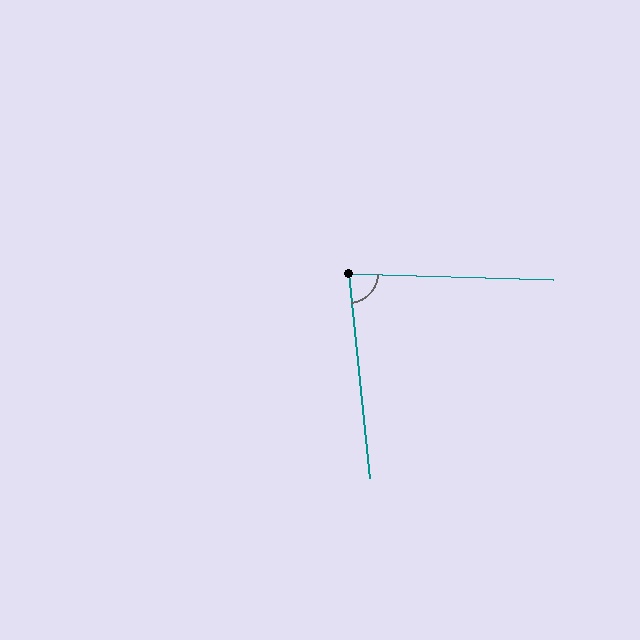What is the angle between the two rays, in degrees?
Approximately 83 degrees.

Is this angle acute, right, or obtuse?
It is acute.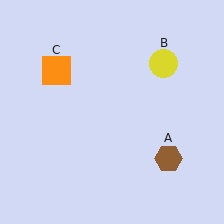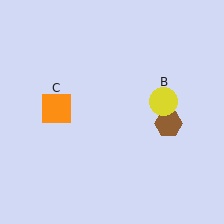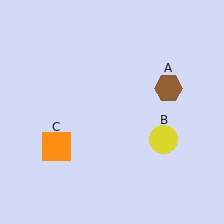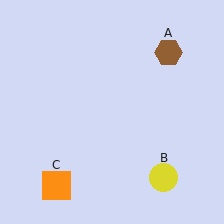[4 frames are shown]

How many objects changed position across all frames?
3 objects changed position: brown hexagon (object A), yellow circle (object B), orange square (object C).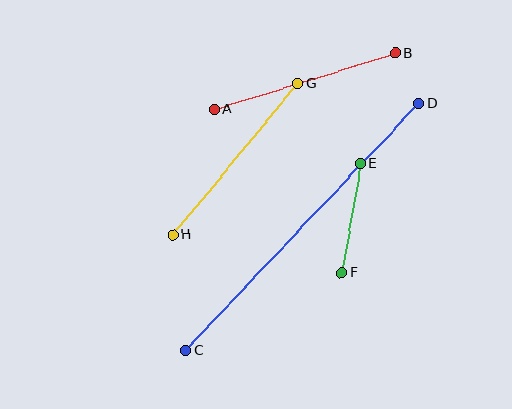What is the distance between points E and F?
The distance is approximately 111 pixels.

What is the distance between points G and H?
The distance is approximately 196 pixels.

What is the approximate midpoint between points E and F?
The midpoint is at approximately (351, 218) pixels.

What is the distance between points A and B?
The distance is approximately 189 pixels.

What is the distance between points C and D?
The distance is approximately 341 pixels.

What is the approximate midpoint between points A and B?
The midpoint is at approximately (305, 81) pixels.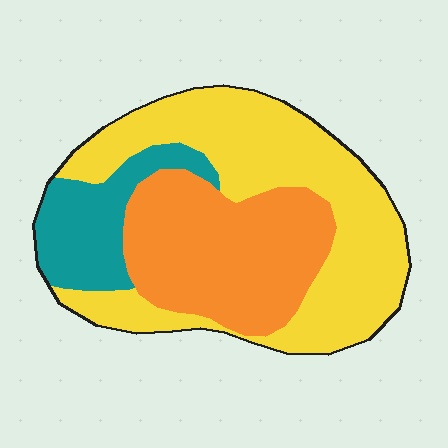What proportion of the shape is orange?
Orange covers 34% of the shape.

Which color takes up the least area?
Teal, at roughly 15%.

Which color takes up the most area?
Yellow, at roughly 50%.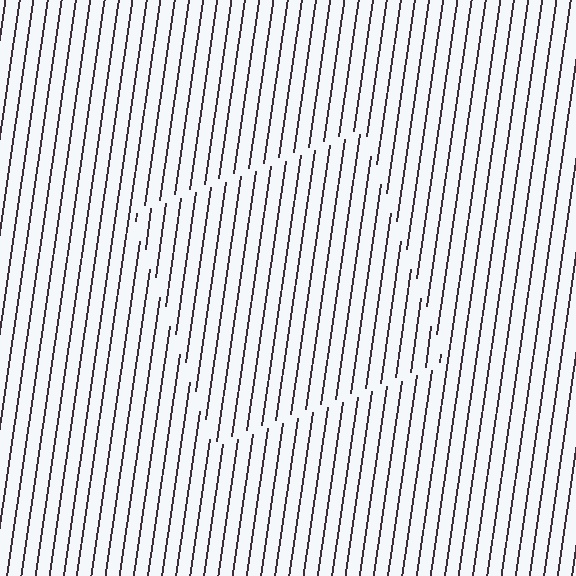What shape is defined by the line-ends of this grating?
An illusory square. The interior of the shape contains the same grating, shifted by half a period — the contour is defined by the phase discontinuity where line-ends from the inner and outer gratings abut.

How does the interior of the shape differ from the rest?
The interior of the shape contains the same grating, shifted by half a period — the contour is defined by the phase discontinuity where line-ends from the inner and outer gratings abut.